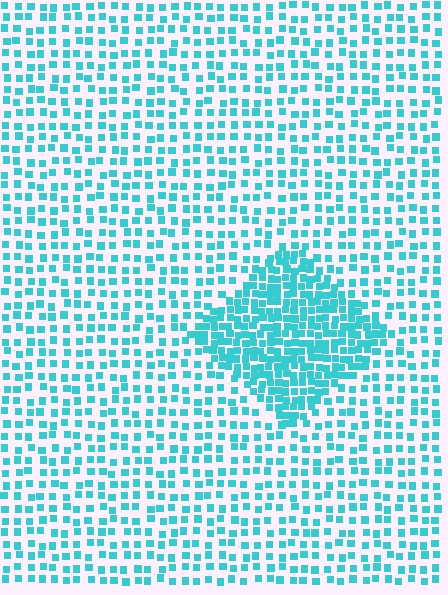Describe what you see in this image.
The image contains small cyan elements arranged at two different densities. A diamond-shaped region is visible where the elements are more densely packed than the surrounding area.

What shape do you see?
I see a diamond.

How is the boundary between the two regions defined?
The boundary is defined by a change in element density (approximately 2.2x ratio). All elements are the same color, size, and shape.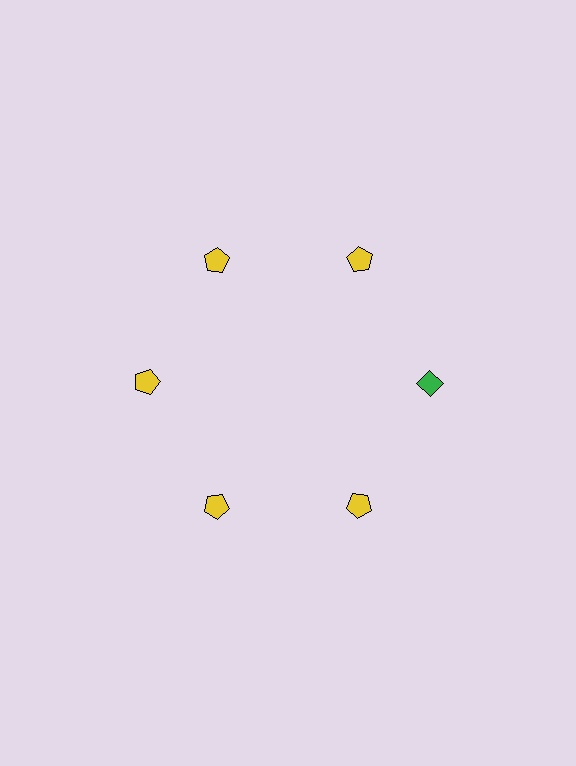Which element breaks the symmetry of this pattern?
The green diamond at roughly the 3 o'clock position breaks the symmetry. All other shapes are yellow pentagons.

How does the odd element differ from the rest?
It differs in both color (green instead of yellow) and shape (diamond instead of pentagon).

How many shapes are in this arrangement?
There are 6 shapes arranged in a ring pattern.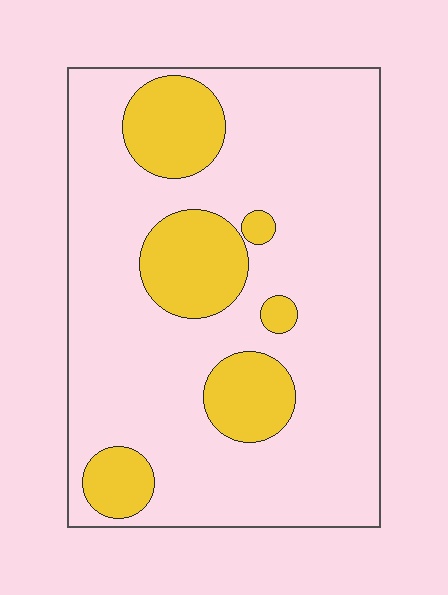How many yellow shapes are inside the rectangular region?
6.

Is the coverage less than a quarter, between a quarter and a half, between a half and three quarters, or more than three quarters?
Less than a quarter.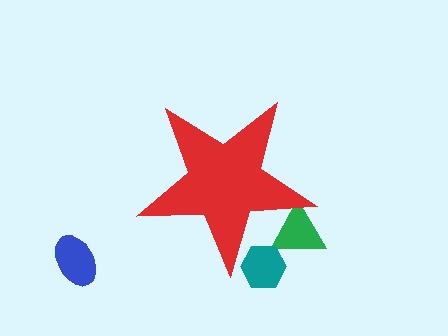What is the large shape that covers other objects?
A red star.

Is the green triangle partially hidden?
Yes, the green triangle is partially hidden behind the red star.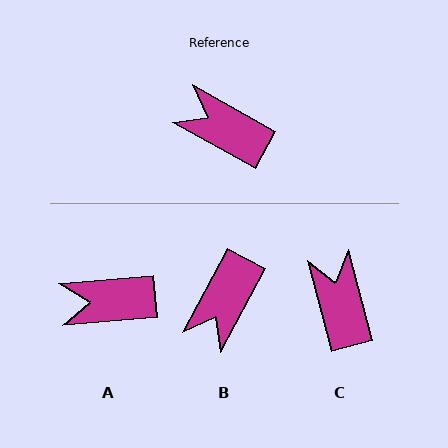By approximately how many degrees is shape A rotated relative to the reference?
Approximately 34 degrees counter-clockwise.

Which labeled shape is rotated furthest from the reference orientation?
B, about 91 degrees away.